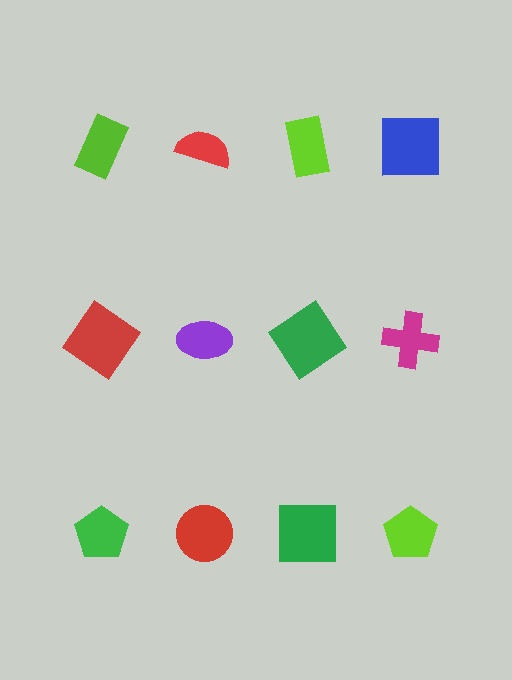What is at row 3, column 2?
A red circle.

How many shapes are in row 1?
4 shapes.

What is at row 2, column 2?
A purple ellipse.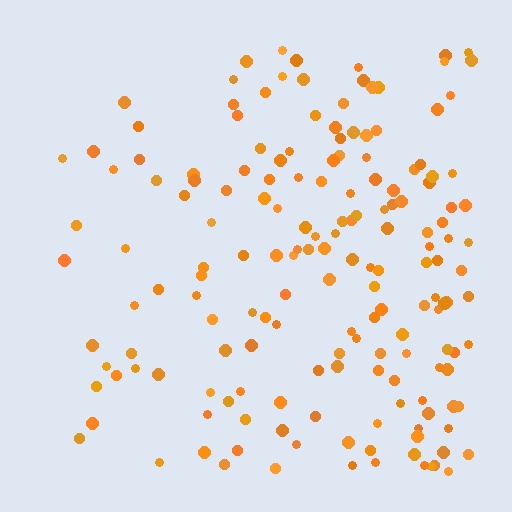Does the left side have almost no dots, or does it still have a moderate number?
Still a moderate number, just noticeably fewer than the right.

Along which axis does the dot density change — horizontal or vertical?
Horizontal.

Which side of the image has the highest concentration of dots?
The right.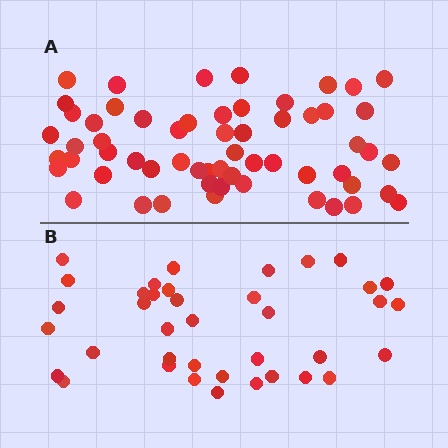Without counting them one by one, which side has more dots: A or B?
Region A (the top region) has more dots.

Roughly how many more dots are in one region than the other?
Region A has approximately 20 more dots than region B.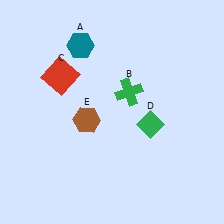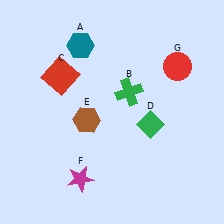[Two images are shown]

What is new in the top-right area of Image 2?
A red circle (G) was added in the top-right area of Image 2.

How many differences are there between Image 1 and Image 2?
There are 2 differences between the two images.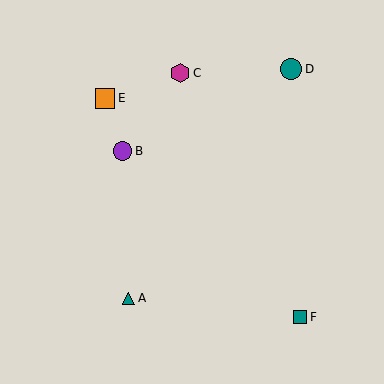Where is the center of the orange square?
The center of the orange square is at (105, 98).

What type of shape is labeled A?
Shape A is a teal triangle.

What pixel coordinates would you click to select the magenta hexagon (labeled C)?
Click at (180, 73) to select the magenta hexagon C.